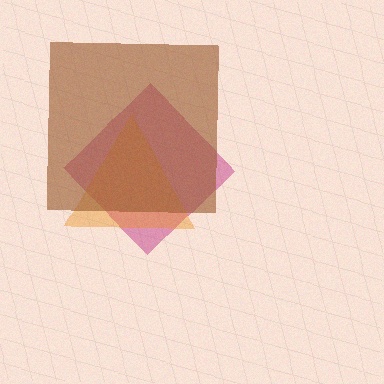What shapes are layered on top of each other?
The layered shapes are: a magenta diamond, an orange triangle, a brown square.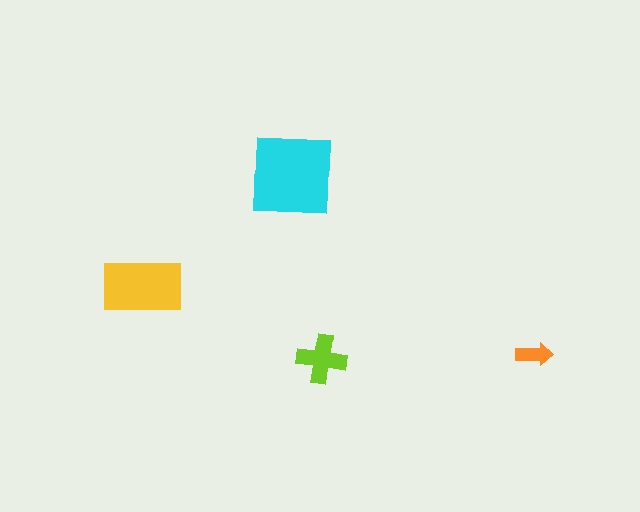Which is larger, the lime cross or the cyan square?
The cyan square.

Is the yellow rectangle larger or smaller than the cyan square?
Smaller.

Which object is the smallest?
The orange arrow.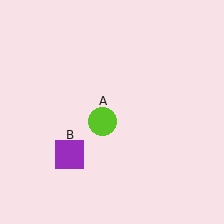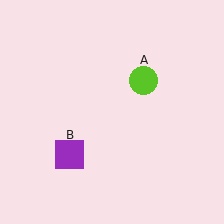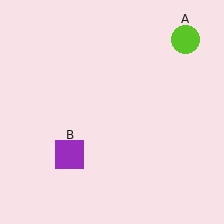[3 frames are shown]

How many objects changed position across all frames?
1 object changed position: lime circle (object A).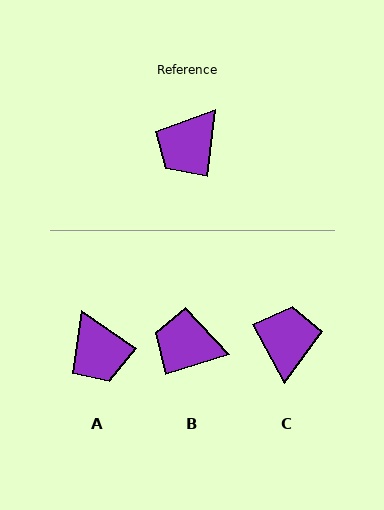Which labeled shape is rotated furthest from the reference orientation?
C, about 145 degrees away.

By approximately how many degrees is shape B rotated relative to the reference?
Approximately 66 degrees clockwise.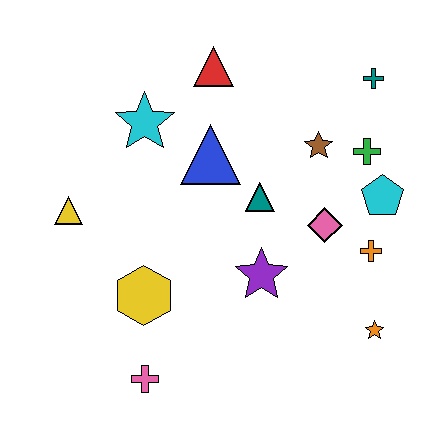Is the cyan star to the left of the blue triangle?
Yes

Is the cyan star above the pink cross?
Yes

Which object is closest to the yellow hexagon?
The pink cross is closest to the yellow hexagon.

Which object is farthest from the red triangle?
The pink cross is farthest from the red triangle.